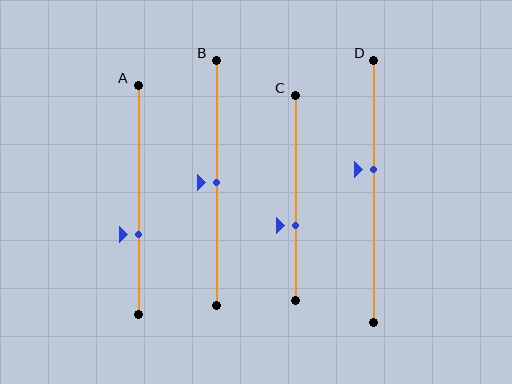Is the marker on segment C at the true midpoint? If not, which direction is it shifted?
No, the marker on segment C is shifted downward by about 13% of the segment length.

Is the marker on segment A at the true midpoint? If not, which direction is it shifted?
No, the marker on segment A is shifted downward by about 15% of the segment length.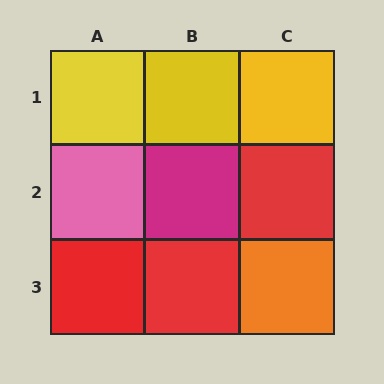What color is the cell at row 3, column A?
Red.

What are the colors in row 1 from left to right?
Yellow, yellow, yellow.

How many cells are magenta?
1 cell is magenta.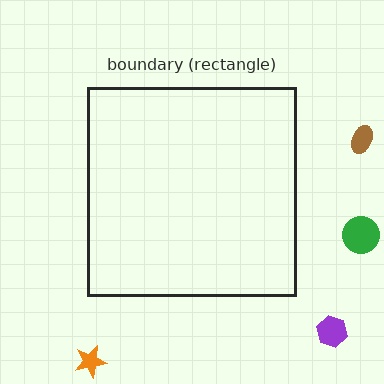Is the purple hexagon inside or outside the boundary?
Outside.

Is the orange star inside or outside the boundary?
Outside.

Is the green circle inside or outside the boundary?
Outside.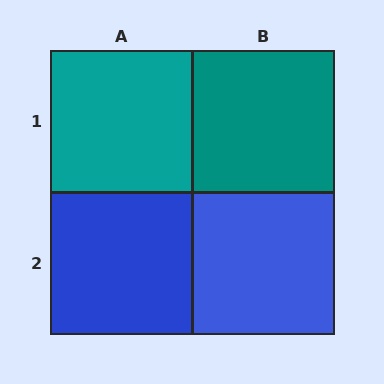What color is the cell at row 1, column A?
Teal.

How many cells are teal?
2 cells are teal.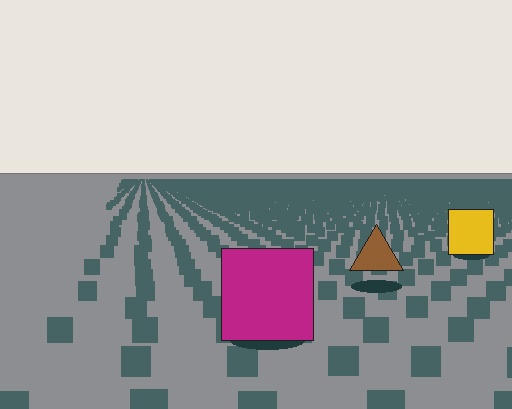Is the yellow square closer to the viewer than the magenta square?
No. The magenta square is closer — you can tell from the texture gradient: the ground texture is coarser near it.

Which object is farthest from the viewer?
The yellow square is farthest from the viewer. It appears smaller and the ground texture around it is denser.